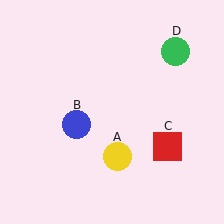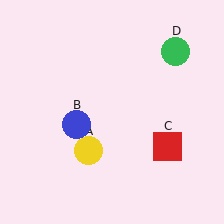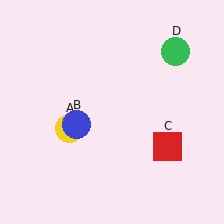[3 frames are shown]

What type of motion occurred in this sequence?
The yellow circle (object A) rotated clockwise around the center of the scene.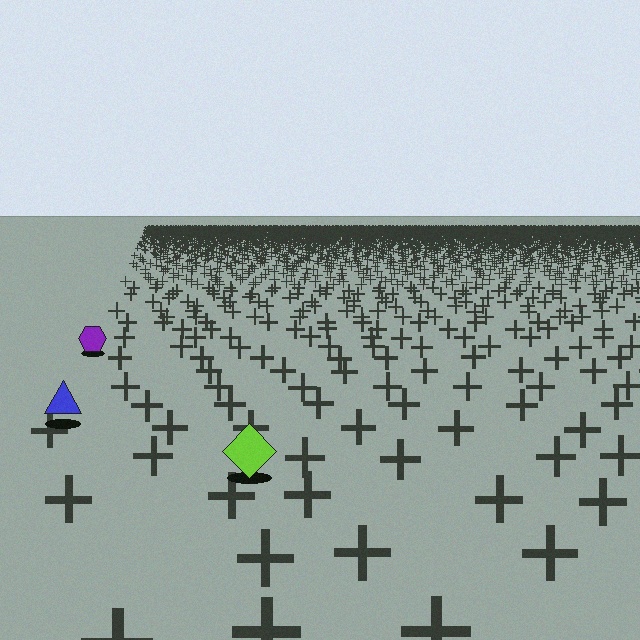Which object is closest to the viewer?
The lime diamond is closest. The texture marks near it are larger and more spread out.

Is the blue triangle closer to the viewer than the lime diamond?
No. The lime diamond is closer — you can tell from the texture gradient: the ground texture is coarser near it.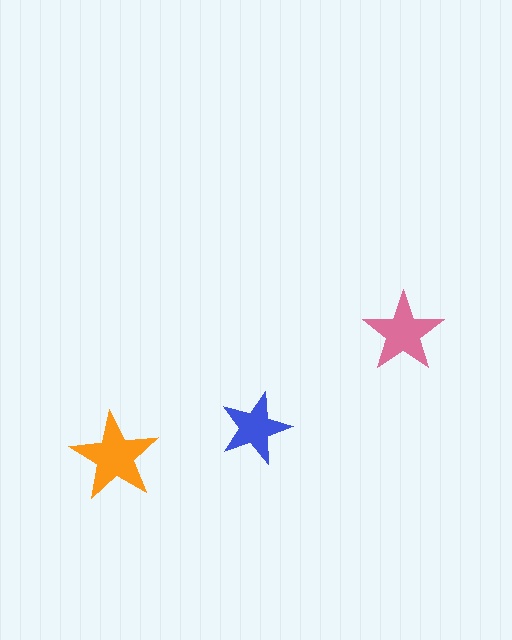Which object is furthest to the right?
The pink star is rightmost.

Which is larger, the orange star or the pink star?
The orange one.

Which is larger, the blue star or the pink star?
The pink one.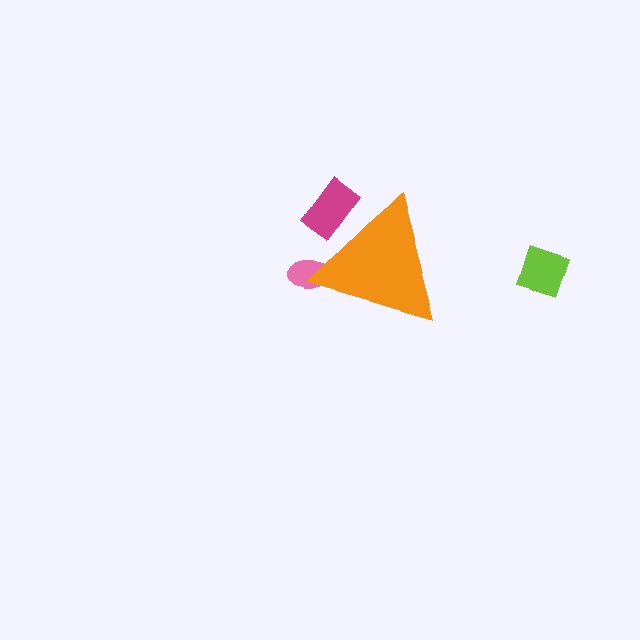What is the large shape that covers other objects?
An orange triangle.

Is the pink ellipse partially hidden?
Yes, the pink ellipse is partially hidden behind the orange triangle.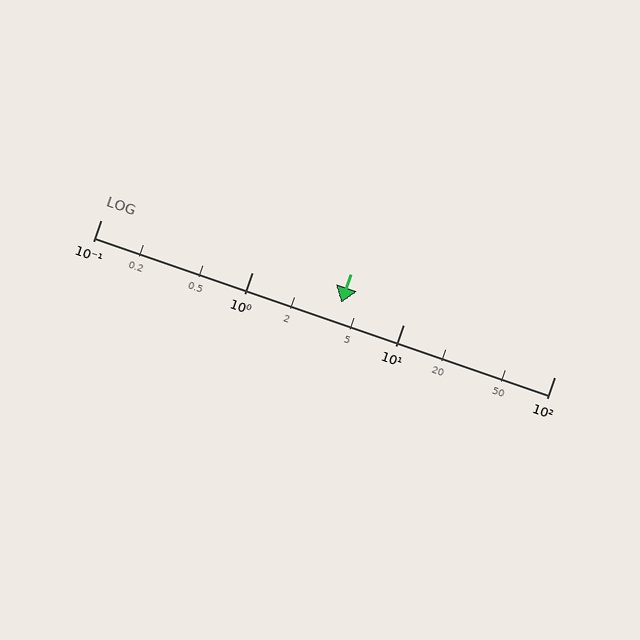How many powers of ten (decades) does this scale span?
The scale spans 3 decades, from 0.1 to 100.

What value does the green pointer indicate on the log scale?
The pointer indicates approximately 3.9.